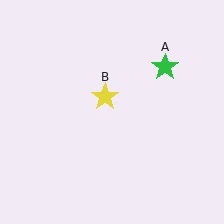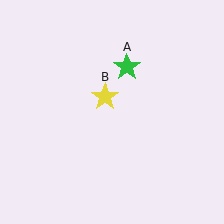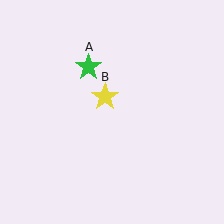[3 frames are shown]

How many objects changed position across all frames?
1 object changed position: green star (object A).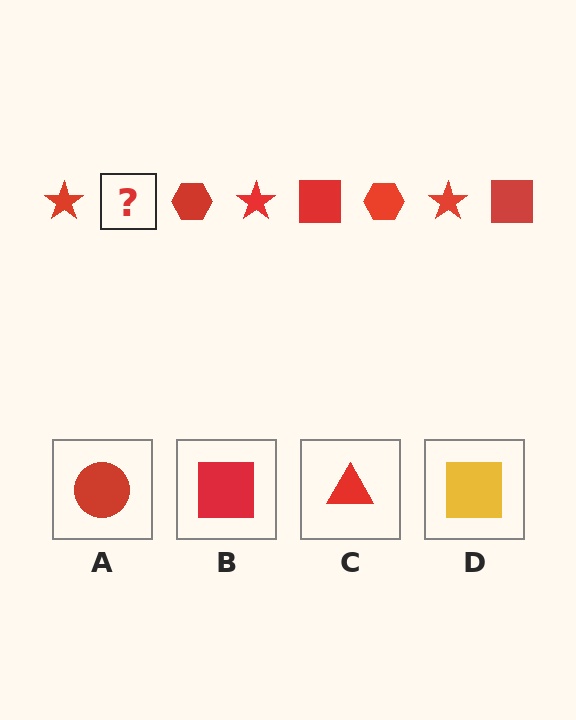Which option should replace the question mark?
Option B.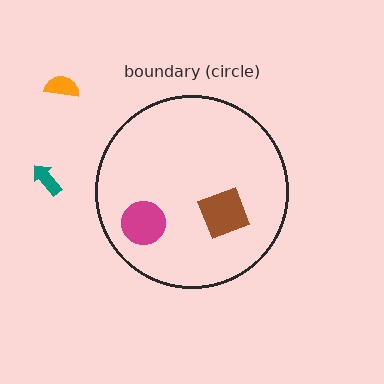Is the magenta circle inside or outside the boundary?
Inside.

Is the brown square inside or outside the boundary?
Inside.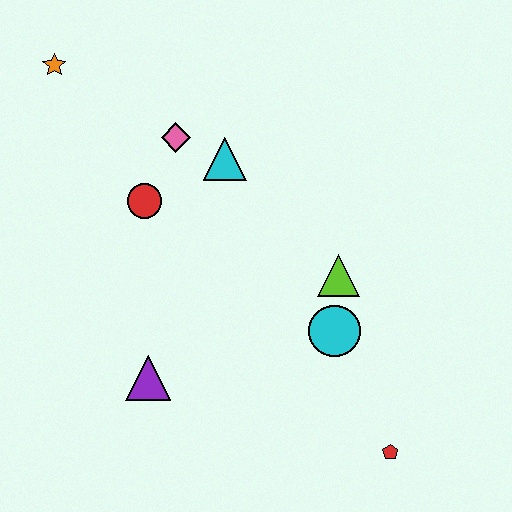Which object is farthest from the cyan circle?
The orange star is farthest from the cyan circle.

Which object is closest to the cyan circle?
The lime triangle is closest to the cyan circle.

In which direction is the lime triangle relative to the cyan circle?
The lime triangle is above the cyan circle.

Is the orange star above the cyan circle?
Yes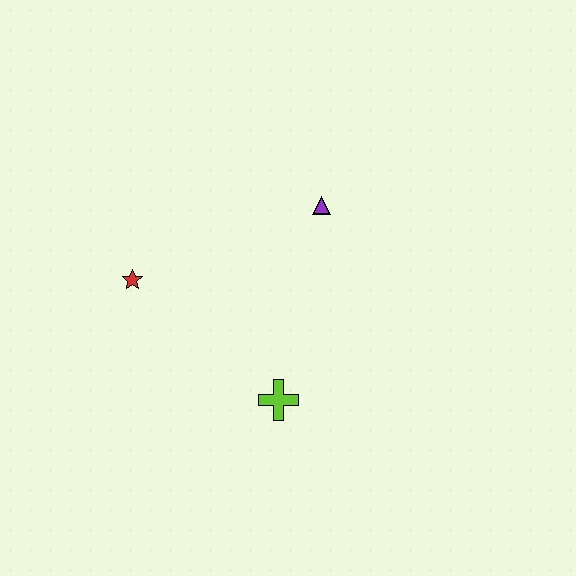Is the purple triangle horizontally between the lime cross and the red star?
No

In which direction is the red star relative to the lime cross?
The red star is to the left of the lime cross.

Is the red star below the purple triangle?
Yes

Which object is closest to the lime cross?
The red star is closest to the lime cross.